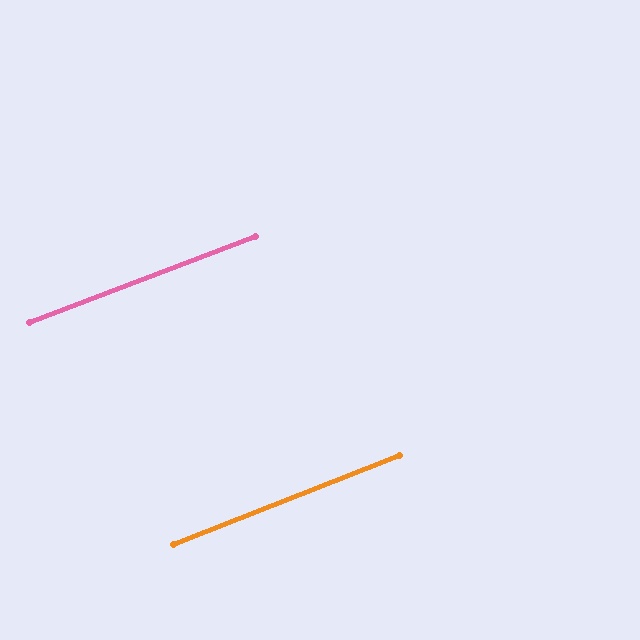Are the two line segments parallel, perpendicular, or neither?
Parallel — their directions differ by only 0.6°.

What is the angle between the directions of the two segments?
Approximately 1 degree.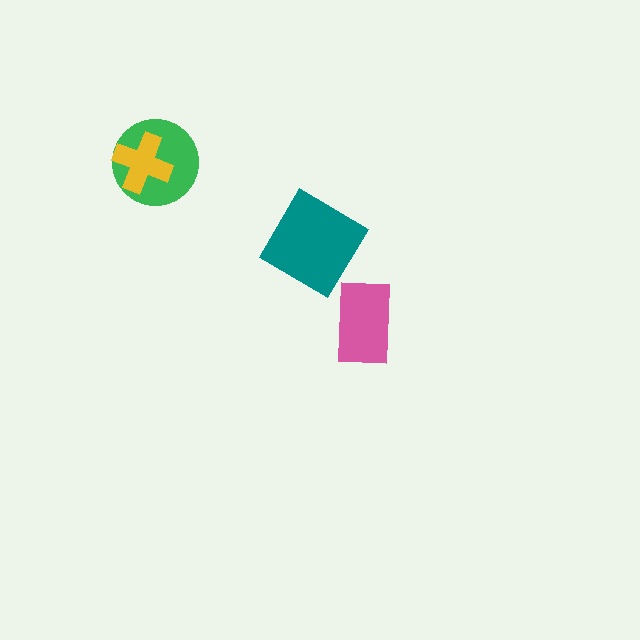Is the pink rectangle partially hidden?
No, no other shape covers it.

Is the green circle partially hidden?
Yes, it is partially covered by another shape.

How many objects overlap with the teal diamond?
0 objects overlap with the teal diamond.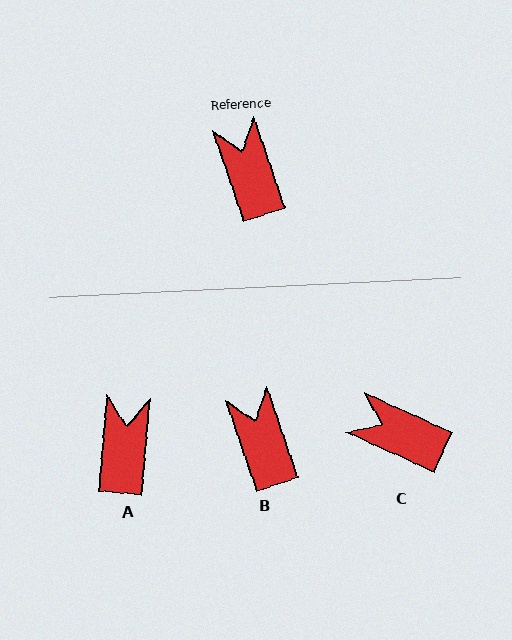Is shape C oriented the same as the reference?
No, it is off by about 47 degrees.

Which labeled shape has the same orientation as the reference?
B.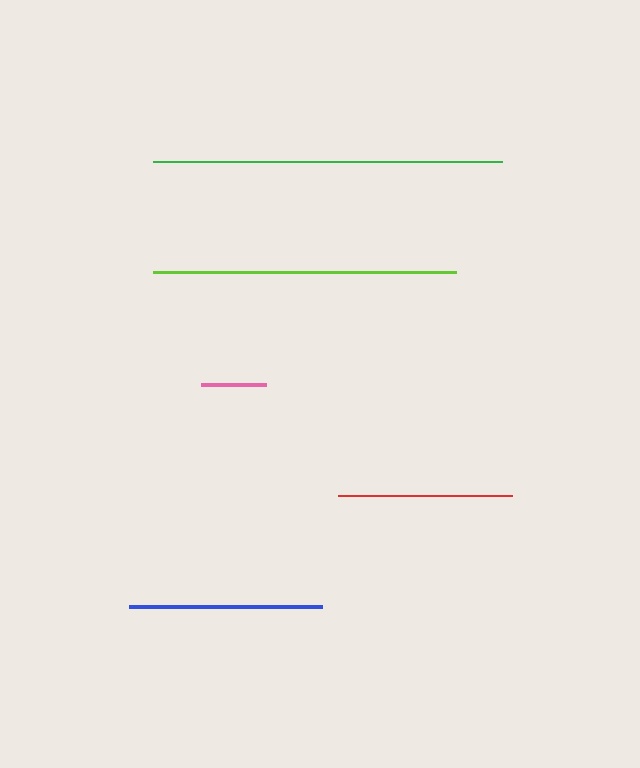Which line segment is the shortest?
The pink line is the shortest at approximately 64 pixels.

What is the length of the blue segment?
The blue segment is approximately 193 pixels long.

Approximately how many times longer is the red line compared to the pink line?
The red line is approximately 2.7 times the length of the pink line.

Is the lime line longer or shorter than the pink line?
The lime line is longer than the pink line.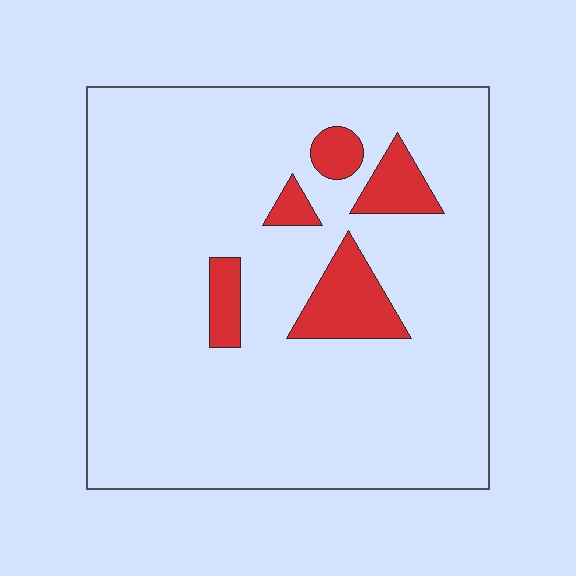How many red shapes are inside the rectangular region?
5.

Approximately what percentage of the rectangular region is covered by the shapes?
Approximately 10%.